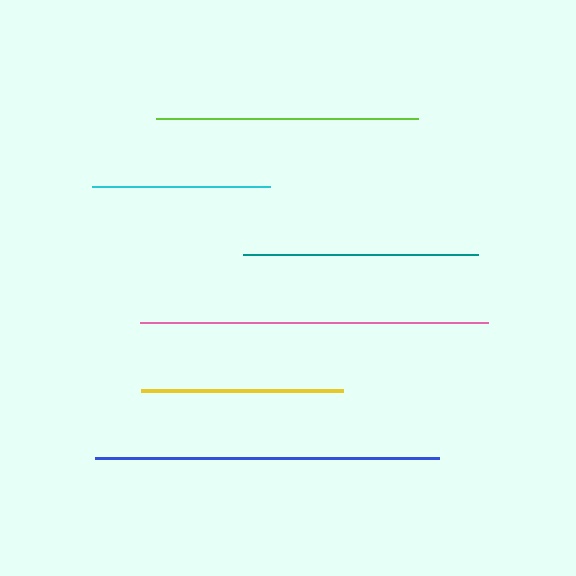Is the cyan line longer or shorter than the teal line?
The teal line is longer than the cyan line.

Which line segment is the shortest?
The cyan line is the shortest at approximately 178 pixels.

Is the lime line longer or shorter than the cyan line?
The lime line is longer than the cyan line.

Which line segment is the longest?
The pink line is the longest at approximately 347 pixels.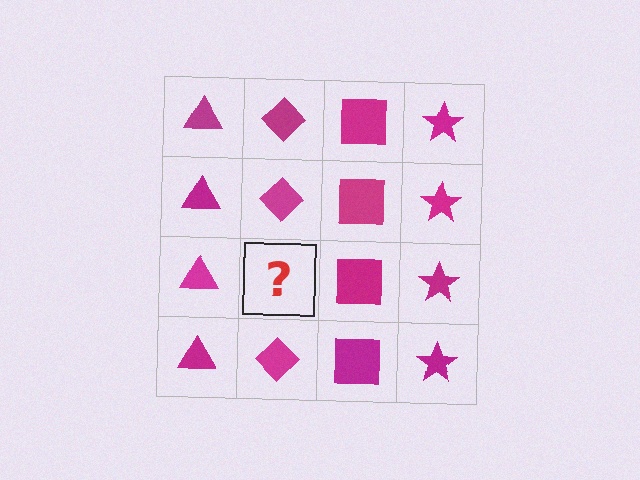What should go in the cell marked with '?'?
The missing cell should contain a magenta diamond.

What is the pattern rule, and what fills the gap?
The rule is that each column has a consistent shape. The gap should be filled with a magenta diamond.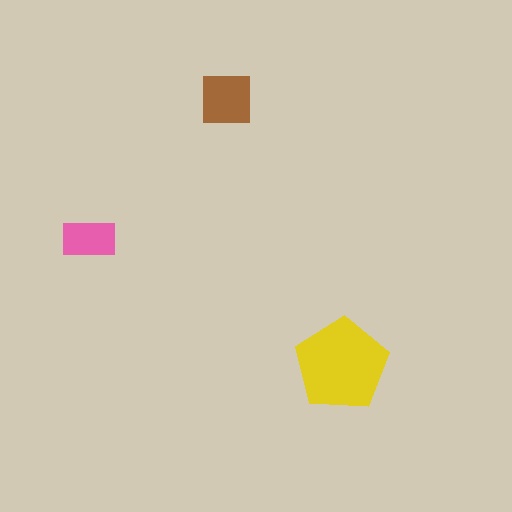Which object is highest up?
The brown square is topmost.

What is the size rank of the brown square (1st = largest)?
2nd.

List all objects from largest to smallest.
The yellow pentagon, the brown square, the pink rectangle.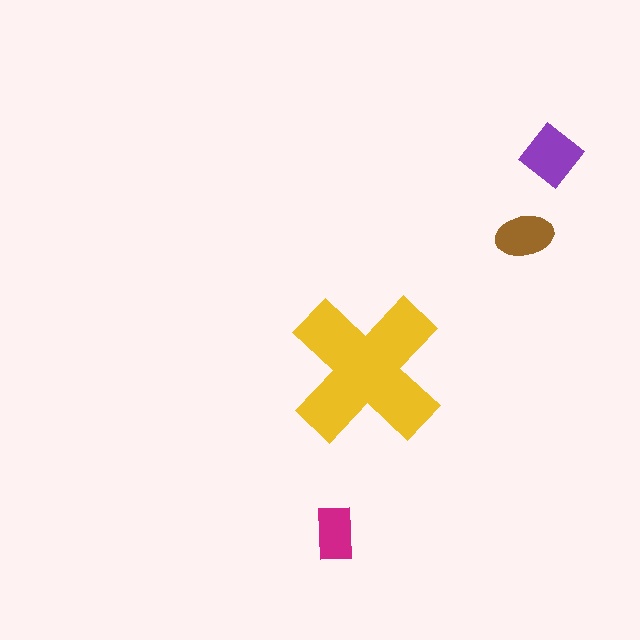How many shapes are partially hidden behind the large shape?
0 shapes are partially hidden.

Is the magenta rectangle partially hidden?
No, the magenta rectangle is fully visible.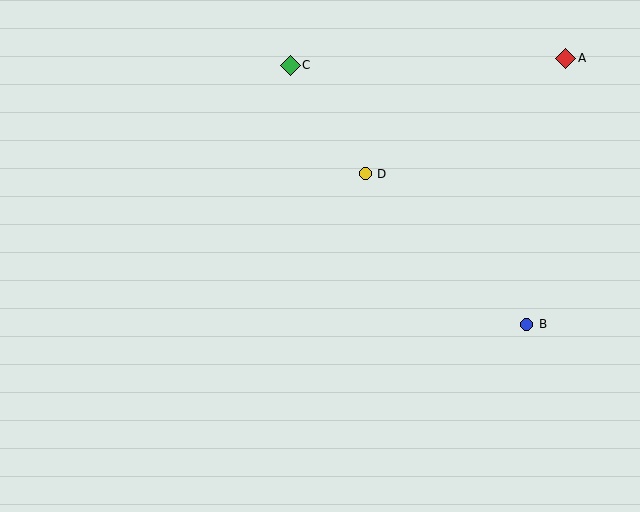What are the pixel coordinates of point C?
Point C is at (290, 65).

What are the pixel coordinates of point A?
Point A is at (566, 58).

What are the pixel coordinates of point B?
Point B is at (527, 324).